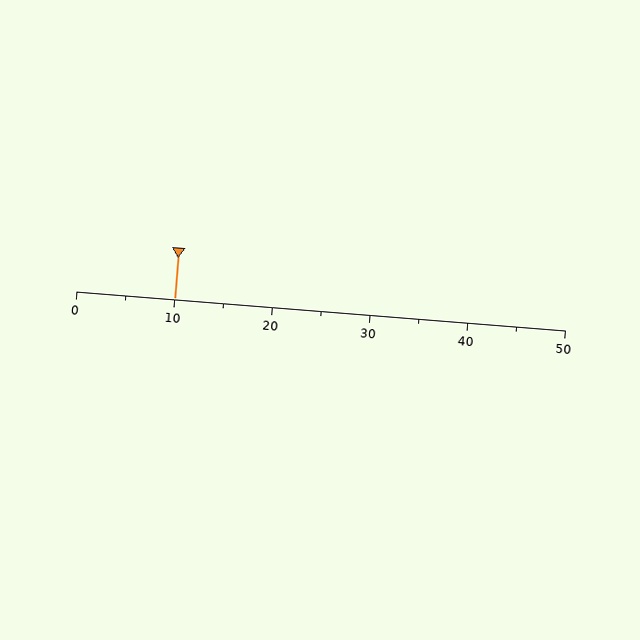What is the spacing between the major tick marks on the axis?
The major ticks are spaced 10 apart.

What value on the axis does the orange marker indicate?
The marker indicates approximately 10.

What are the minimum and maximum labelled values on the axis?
The axis runs from 0 to 50.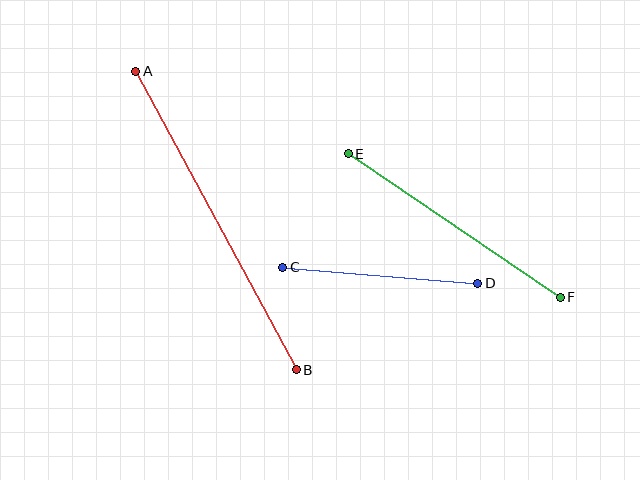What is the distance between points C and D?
The distance is approximately 195 pixels.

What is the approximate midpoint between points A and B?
The midpoint is at approximately (216, 221) pixels.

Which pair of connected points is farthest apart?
Points A and B are farthest apart.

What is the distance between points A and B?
The distance is approximately 339 pixels.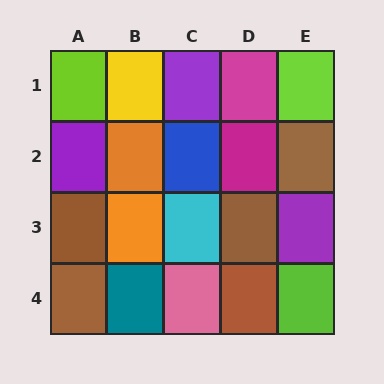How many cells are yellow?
1 cell is yellow.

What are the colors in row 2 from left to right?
Purple, orange, blue, magenta, brown.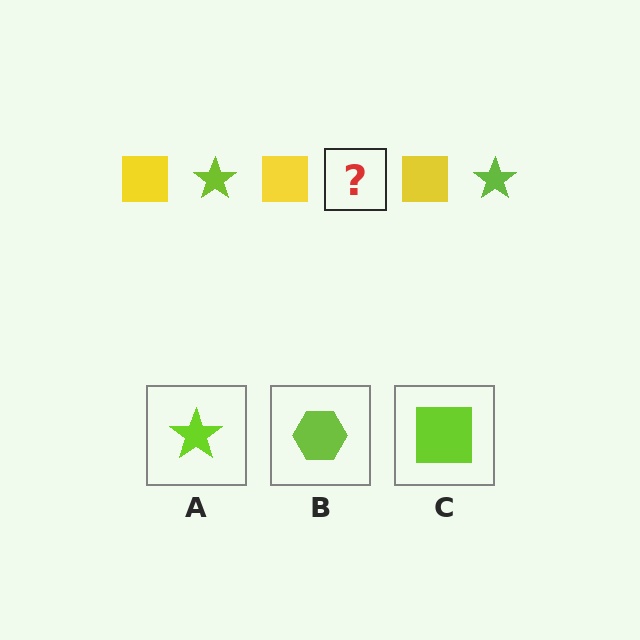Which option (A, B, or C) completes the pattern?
A.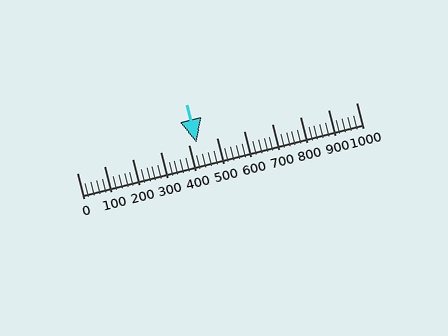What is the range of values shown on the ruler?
The ruler shows values from 0 to 1000.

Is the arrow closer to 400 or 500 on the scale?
The arrow is closer to 400.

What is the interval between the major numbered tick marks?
The major tick marks are spaced 100 units apart.